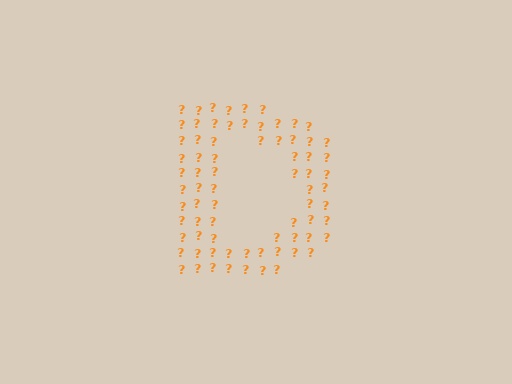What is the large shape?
The large shape is the letter D.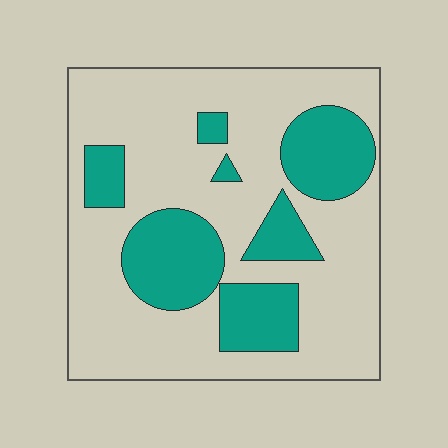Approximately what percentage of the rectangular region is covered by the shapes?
Approximately 30%.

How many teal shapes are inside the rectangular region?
7.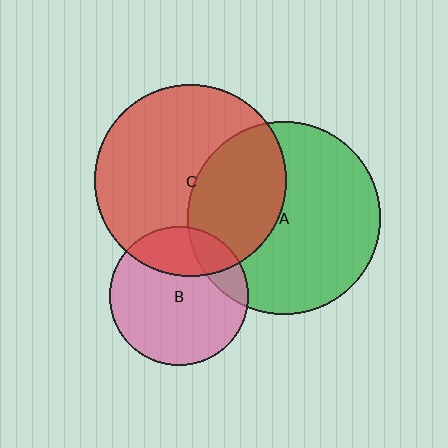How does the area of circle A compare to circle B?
Approximately 1.9 times.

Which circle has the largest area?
Circle A (green).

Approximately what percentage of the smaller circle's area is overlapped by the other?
Approximately 25%.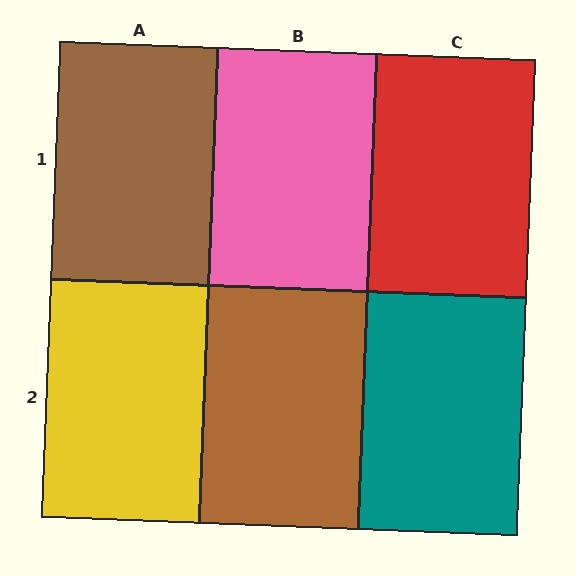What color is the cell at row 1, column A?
Brown.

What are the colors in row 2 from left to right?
Yellow, brown, teal.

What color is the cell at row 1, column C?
Red.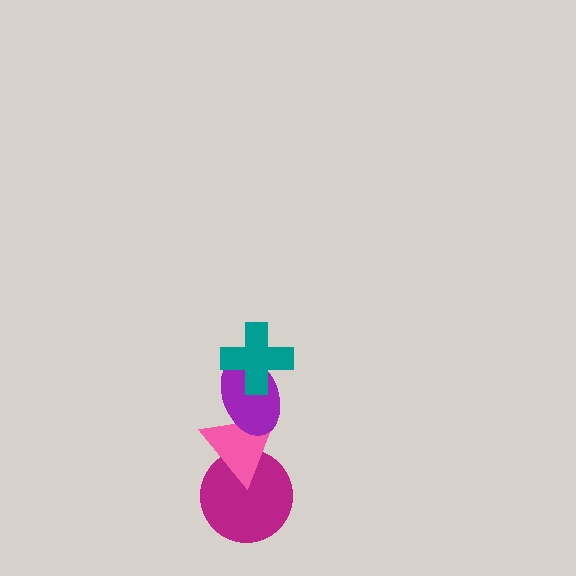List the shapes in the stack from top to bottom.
From top to bottom: the teal cross, the purple ellipse, the pink triangle, the magenta circle.